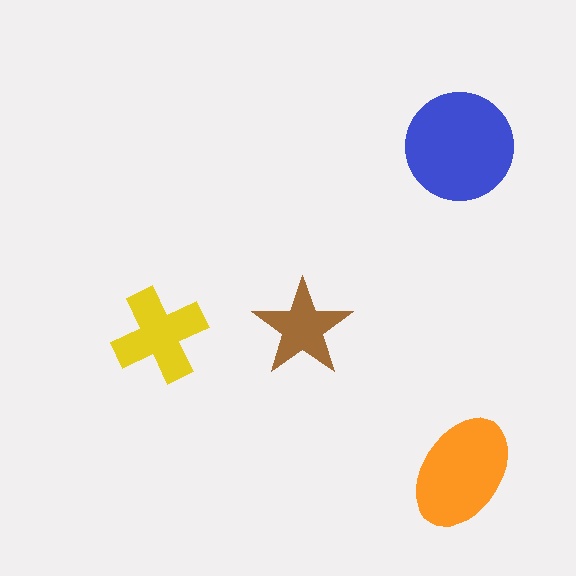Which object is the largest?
The blue circle.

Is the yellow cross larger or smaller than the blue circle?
Smaller.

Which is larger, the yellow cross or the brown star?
The yellow cross.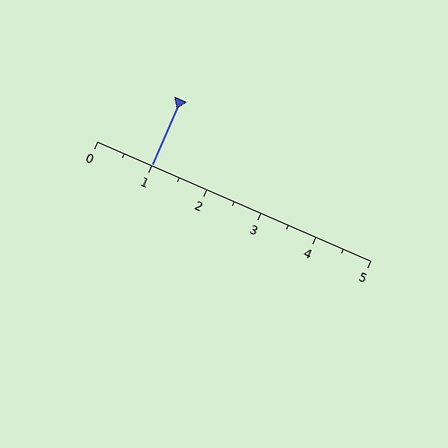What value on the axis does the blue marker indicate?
The marker indicates approximately 1.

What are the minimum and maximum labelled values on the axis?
The axis runs from 0 to 5.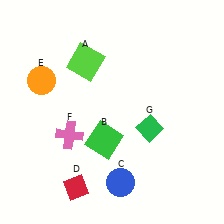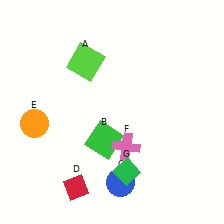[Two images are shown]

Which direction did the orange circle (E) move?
The orange circle (E) moved down.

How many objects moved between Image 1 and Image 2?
3 objects moved between the two images.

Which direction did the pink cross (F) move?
The pink cross (F) moved right.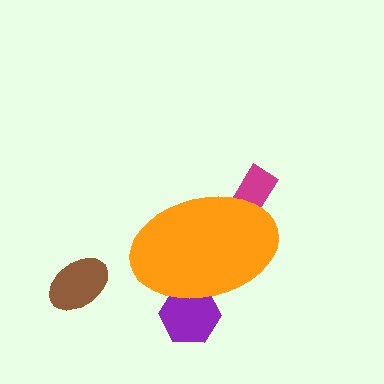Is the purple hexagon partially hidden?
Yes, the purple hexagon is partially hidden behind the orange ellipse.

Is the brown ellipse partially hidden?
No, the brown ellipse is fully visible.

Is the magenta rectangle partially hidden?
Yes, the magenta rectangle is partially hidden behind the orange ellipse.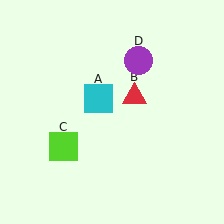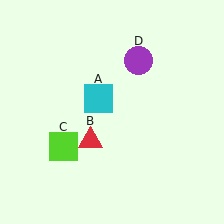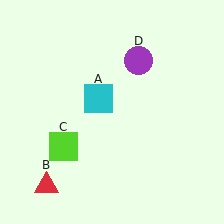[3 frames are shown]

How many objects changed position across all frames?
1 object changed position: red triangle (object B).